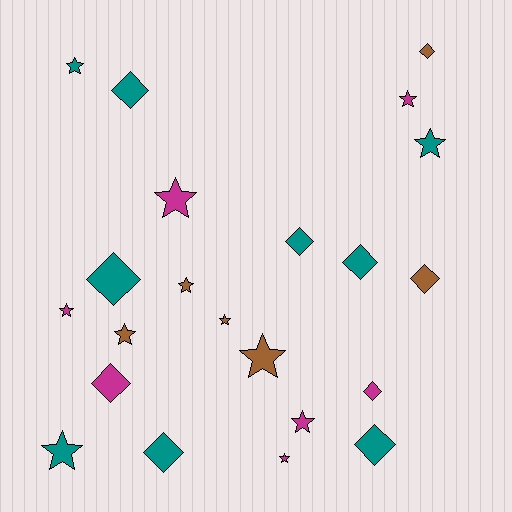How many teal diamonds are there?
There are 6 teal diamonds.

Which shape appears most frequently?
Star, with 12 objects.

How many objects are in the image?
There are 22 objects.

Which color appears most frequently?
Teal, with 9 objects.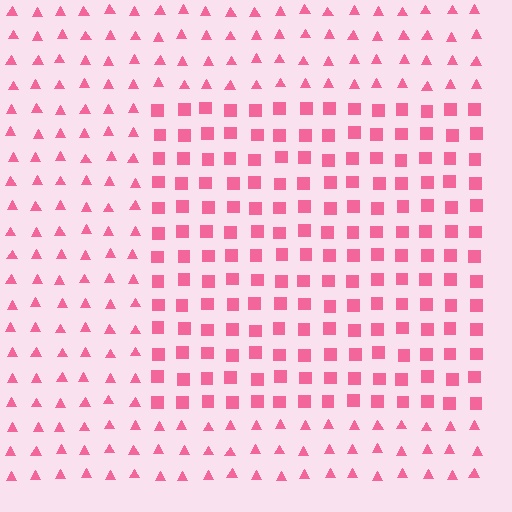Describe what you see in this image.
The image is filled with small pink elements arranged in a uniform grid. A rectangle-shaped region contains squares, while the surrounding area contains triangles. The boundary is defined purely by the change in element shape.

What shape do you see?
I see a rectangle.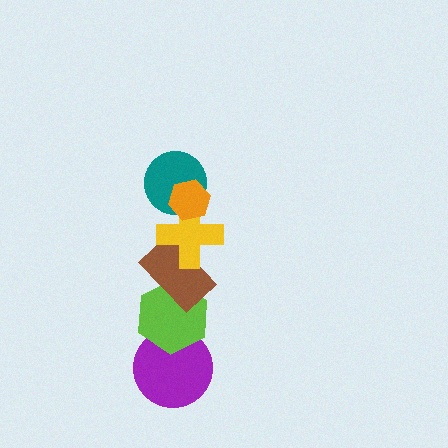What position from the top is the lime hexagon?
The lime hexagon is 5th from the top.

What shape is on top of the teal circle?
The orange hexagon is on top of the teal circle.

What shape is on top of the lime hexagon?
The brown rectangle is on top of the lime hexagon.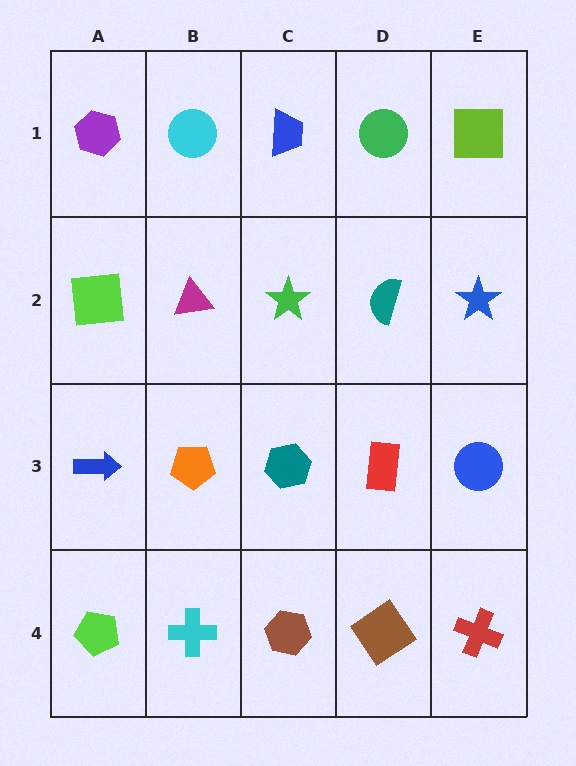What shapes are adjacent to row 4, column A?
A blue arrow (row 3, column A), a cyan cross (row 4, column B).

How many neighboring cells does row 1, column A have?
2.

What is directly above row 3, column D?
A teal semicircle.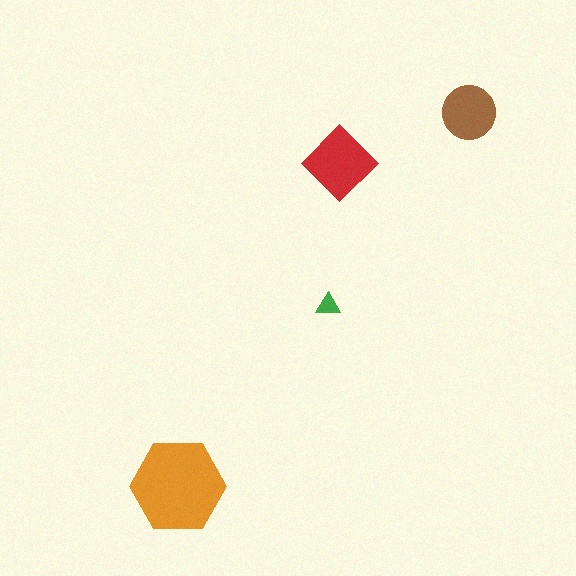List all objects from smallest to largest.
The green triangle, the brown circle, the red diamond, the orange hexagon.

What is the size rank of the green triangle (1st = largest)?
4th.